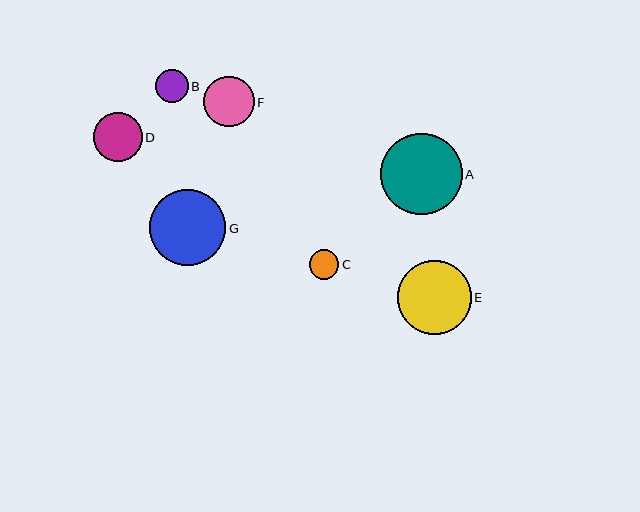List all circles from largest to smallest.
From largest to smallest: A, G, E, F, D, B, C.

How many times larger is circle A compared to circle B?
Circle A is approximately 2.5 times the size of circle B.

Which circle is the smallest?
Circle C is the smallest with a size of approximately 29 pixels.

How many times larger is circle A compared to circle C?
Circle A is approximately 2.8 times the size of circle C.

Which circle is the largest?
Circle A is the largest with a size of approximately 82 pixels.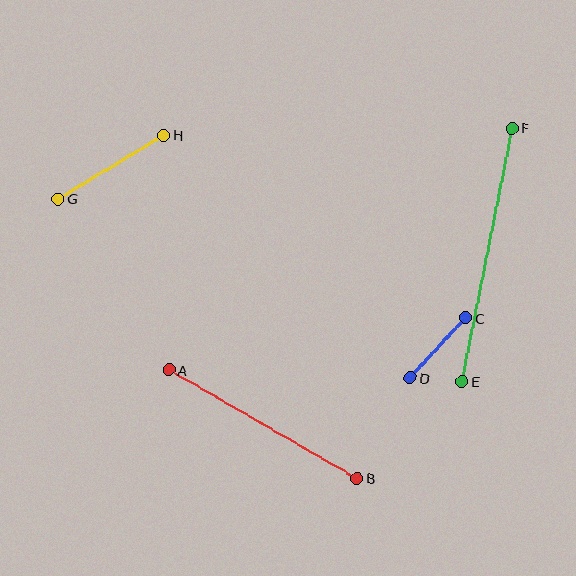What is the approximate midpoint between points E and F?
The midpoint is at approximately (487, 255) pixels.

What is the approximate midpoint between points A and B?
The midpoint is at approximately (263, 424) pixels.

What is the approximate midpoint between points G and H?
The midpoint is at approximately (111, 167) pixels.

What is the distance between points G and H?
The distance is approximately 123 pixels.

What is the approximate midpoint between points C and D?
The midpoint is at approximately (438, 348) pixels.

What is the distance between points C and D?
The distance is approximately 82 pixels.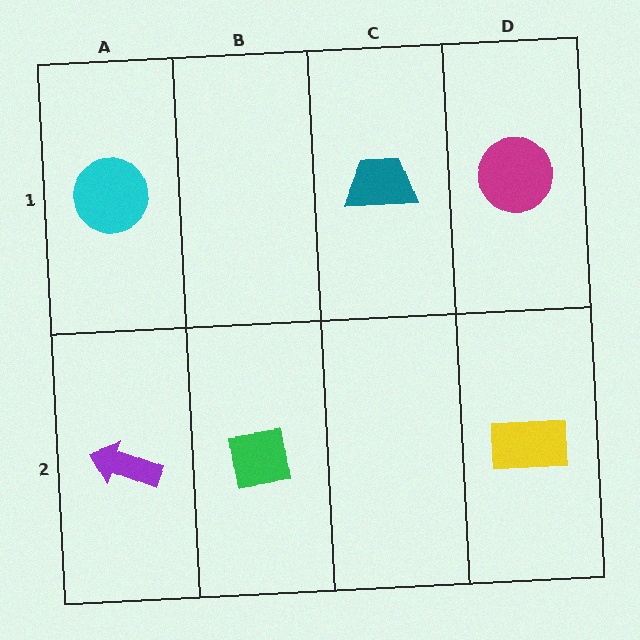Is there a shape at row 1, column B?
No, that cell is empty.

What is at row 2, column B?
A green square.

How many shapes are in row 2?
3 shapes.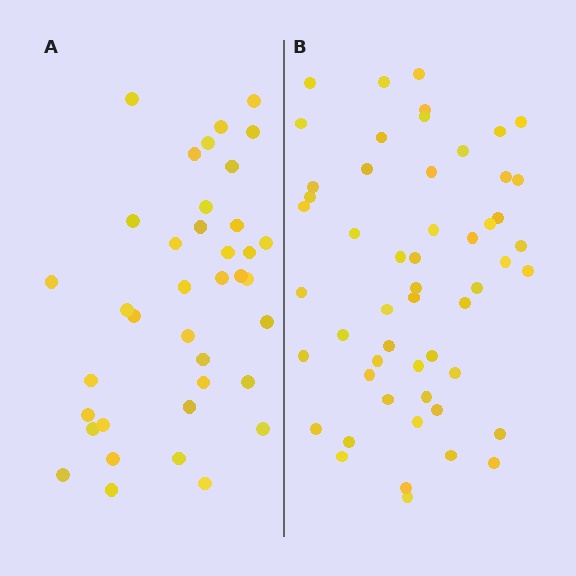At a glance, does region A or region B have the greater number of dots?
Region B (the right region) has more dots.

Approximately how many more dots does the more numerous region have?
Region B has approximately 15 more dots than region A.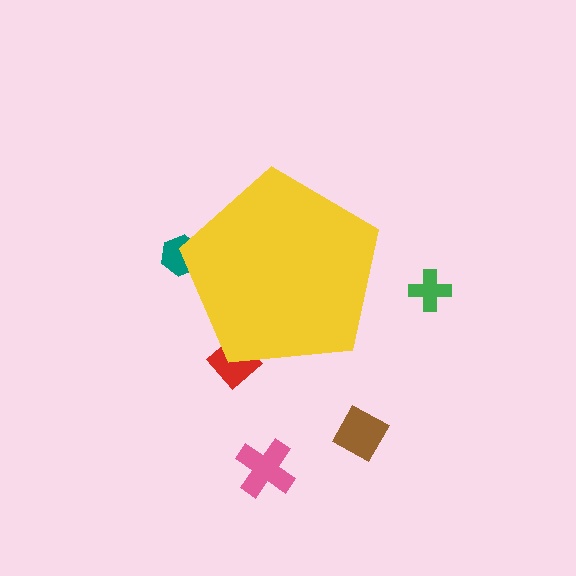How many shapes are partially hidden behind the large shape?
2 shapes are partially hidden.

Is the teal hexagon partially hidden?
Yes, the teal hexagon is partially hidden behind the yellow pentagon.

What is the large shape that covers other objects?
A yellow pentagon.